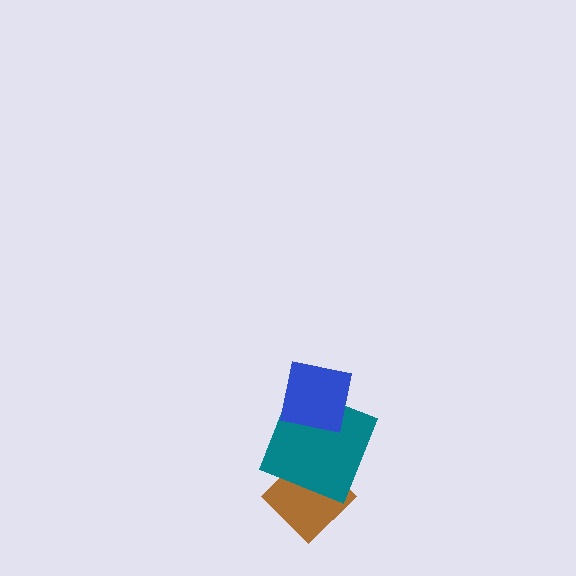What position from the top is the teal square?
The teal square is 2nd from the top.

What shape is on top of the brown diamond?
The teal square is on top of the brown diamond.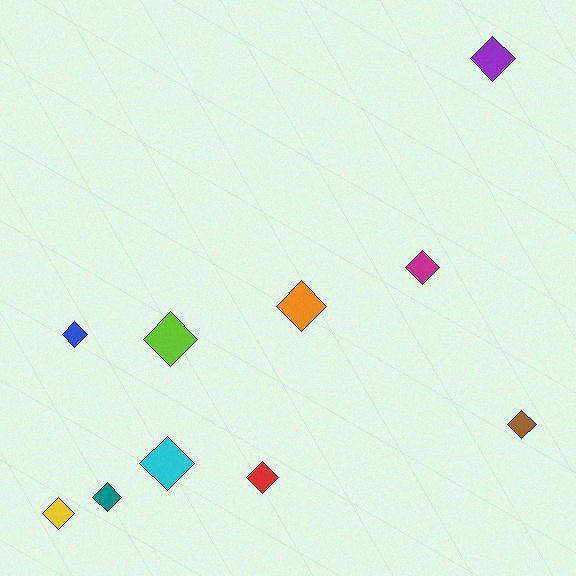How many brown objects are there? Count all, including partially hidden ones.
There is 1 brown object.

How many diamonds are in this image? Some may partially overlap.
There are 10 diamonds.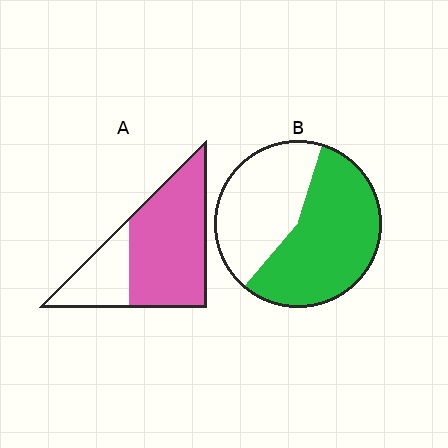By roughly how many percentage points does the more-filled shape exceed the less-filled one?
By roughly 15 percentage points (A over B).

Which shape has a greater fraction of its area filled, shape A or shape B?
Shape A.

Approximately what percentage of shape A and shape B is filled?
A is approximately 70% and B is approximately 55%.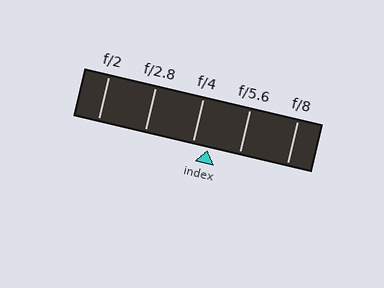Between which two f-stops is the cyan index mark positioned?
The index mark is between f/4 and f/5.6.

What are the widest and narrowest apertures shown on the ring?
The widest aperture shown is f/2 and the narrowest is f/8.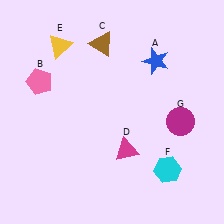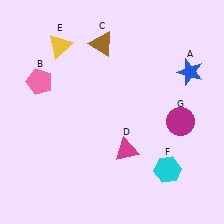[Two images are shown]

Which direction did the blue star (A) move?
The blue star (A) moved right.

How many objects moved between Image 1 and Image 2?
1 object moved between the two images.